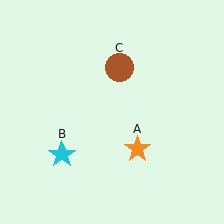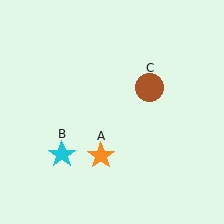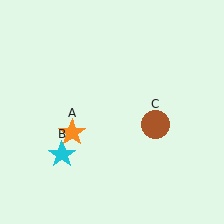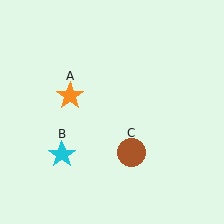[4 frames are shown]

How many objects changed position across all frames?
2 objects changed position: orange star (object A), brown circle (object C).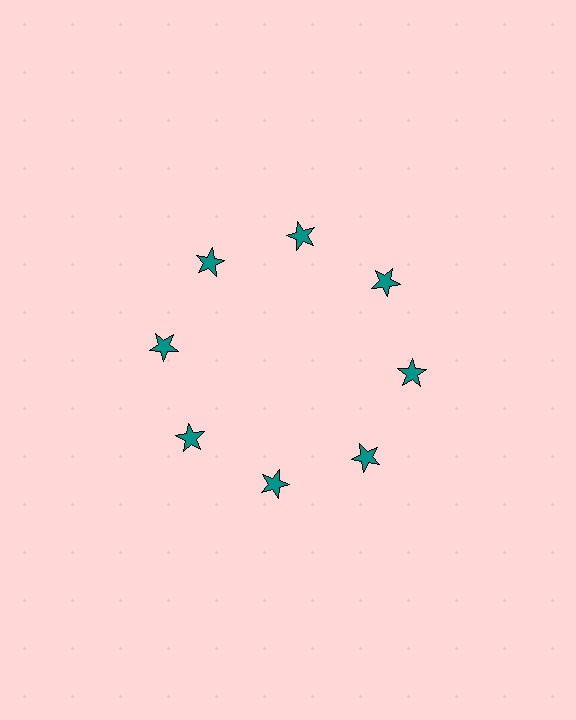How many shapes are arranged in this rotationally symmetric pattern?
There are 8 shapes, arranged in 8 groups of 1.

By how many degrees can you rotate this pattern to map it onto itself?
The pattern maps onto itself every 45 degrees of rotation.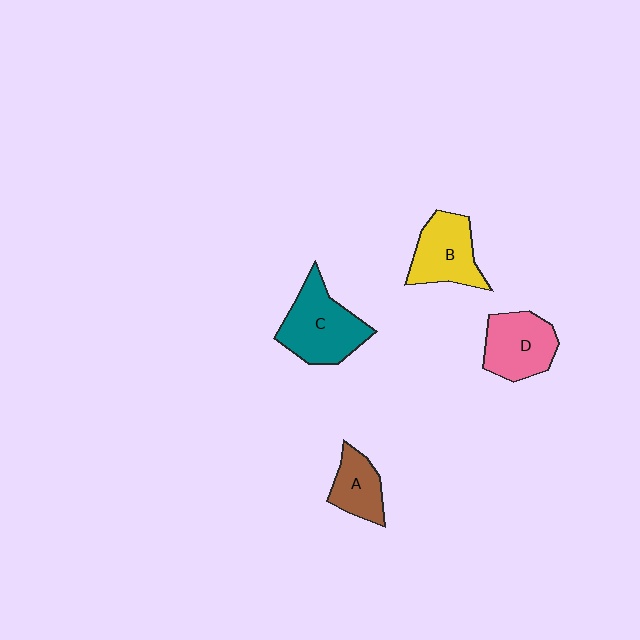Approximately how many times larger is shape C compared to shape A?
Approximately 1.8 times.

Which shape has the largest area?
Shape C (teal).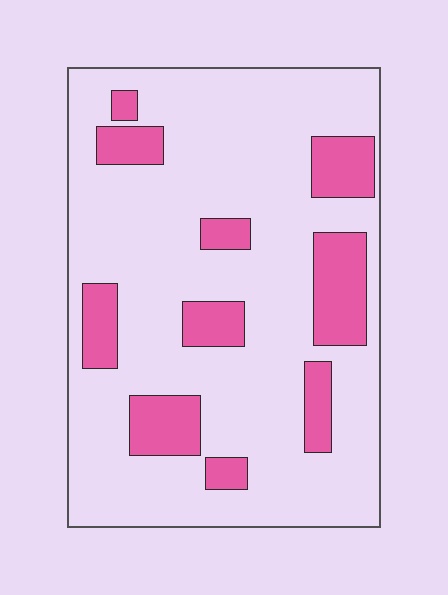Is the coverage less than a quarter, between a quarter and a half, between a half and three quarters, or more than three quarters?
Less than a quarter.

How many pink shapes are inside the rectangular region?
10.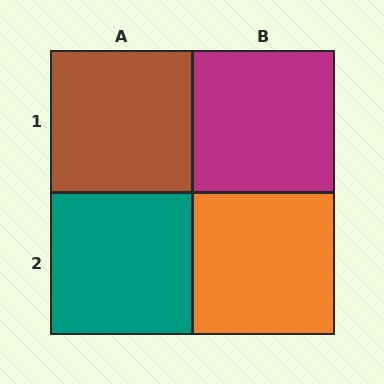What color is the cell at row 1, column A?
Brown.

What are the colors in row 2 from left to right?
Teal, orange.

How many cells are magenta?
1 cell is magenta.